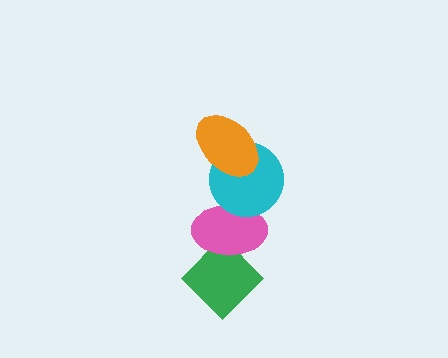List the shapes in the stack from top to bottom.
From top to bottom: the orange ellipse, the cyan circle, the pink ellipse, the green diamond.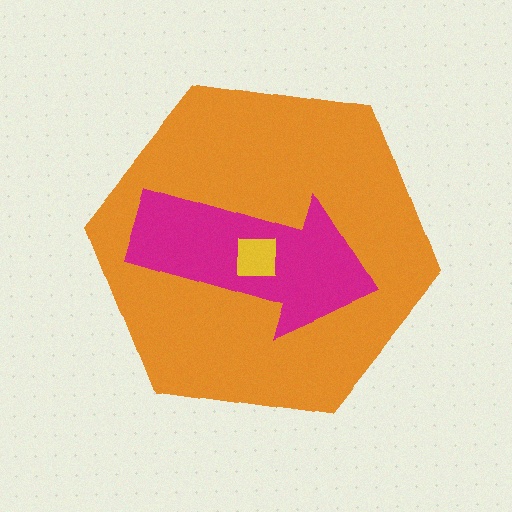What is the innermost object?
The yellow square.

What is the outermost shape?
The orange hexagon.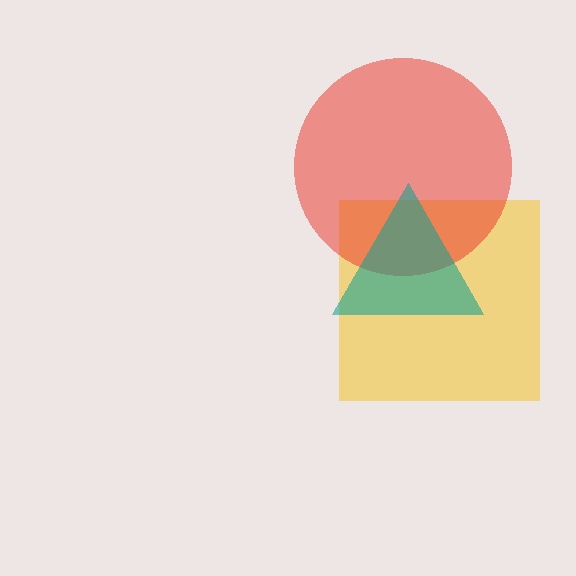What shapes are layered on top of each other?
The layered shapes are: a yellow square, a red circle, a teal triangle.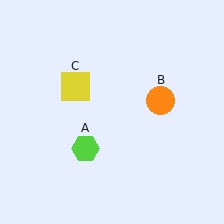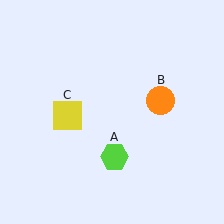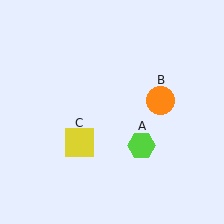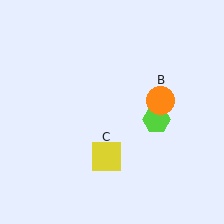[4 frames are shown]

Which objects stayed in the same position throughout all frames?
Orange circle (object B) remained stationary.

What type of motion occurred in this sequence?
The lime hexagon (object A), yellow square (object C) rotated counterclockwise around the center of the scene.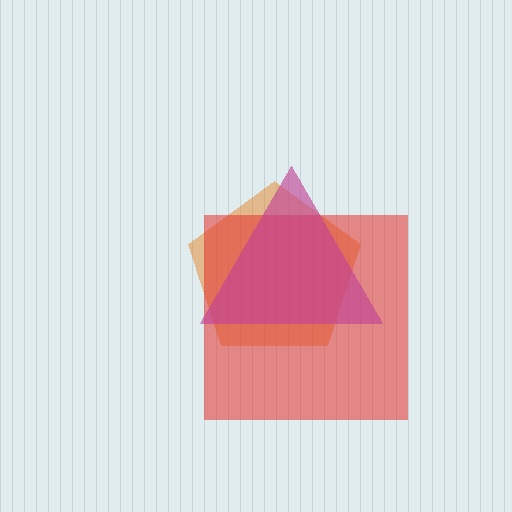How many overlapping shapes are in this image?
There are 3 overlapping shapes in the image.